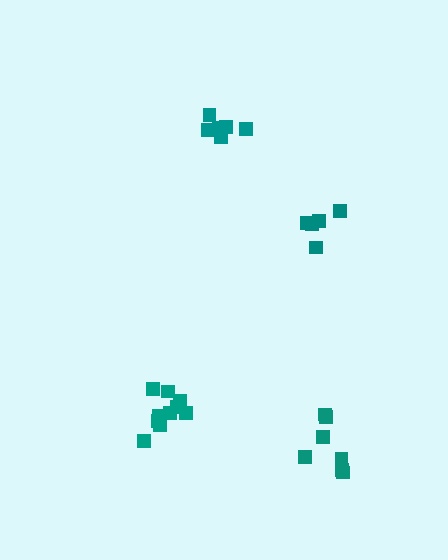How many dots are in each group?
Group 1: 5 dots, Group 2: 10 dots, Group 3: 6 dots, Group 4: 7 dots (28 total).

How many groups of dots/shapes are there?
There are 4 groups.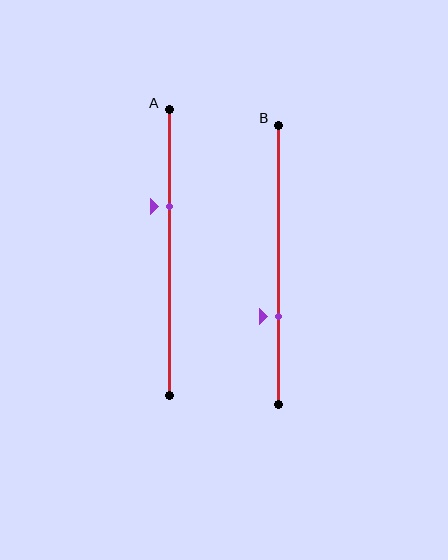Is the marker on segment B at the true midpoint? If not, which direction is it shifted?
No, the marker on segment B is shifted downward by about 19% of the segment length.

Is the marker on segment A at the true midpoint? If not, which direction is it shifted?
No, the marker on segment A is shifted upward by about 16% of the segment length.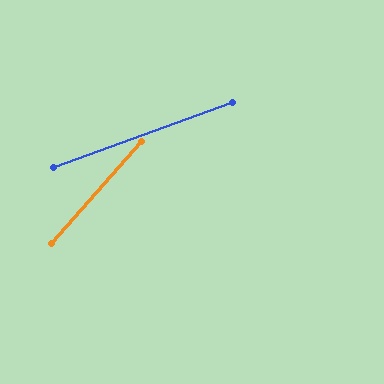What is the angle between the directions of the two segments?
Approximately 29 degrees.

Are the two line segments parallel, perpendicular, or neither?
Neither parallel nor perpendicular — they differ by about 29°.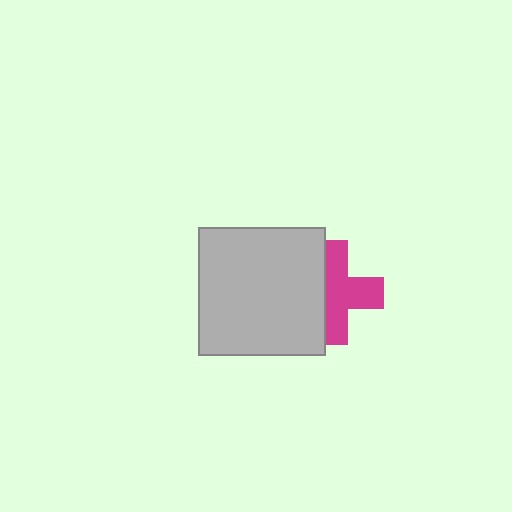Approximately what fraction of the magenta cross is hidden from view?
Roughly 39% of the magenta cross is hidden behind the light gray square.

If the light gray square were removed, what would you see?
You would see the complete magenta cross.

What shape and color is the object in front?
The object in front is a light gray square.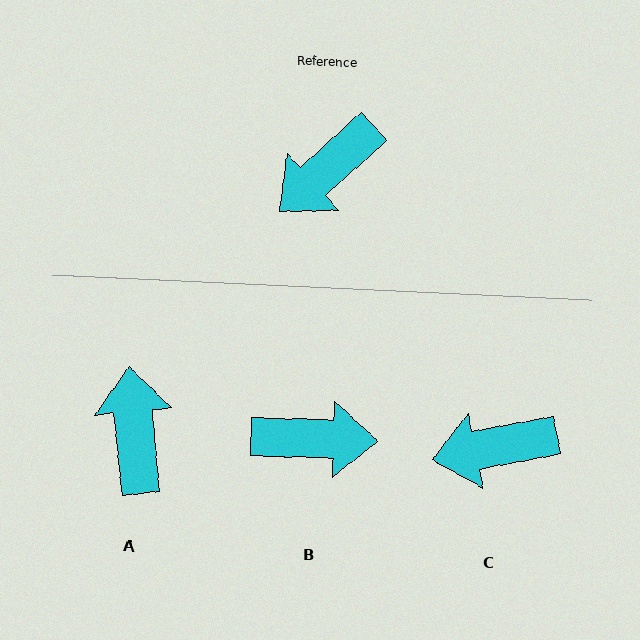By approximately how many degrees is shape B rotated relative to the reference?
Approximately 136 degrees counter-clockwise.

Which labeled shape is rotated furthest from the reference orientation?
B, about 136 degrees away.